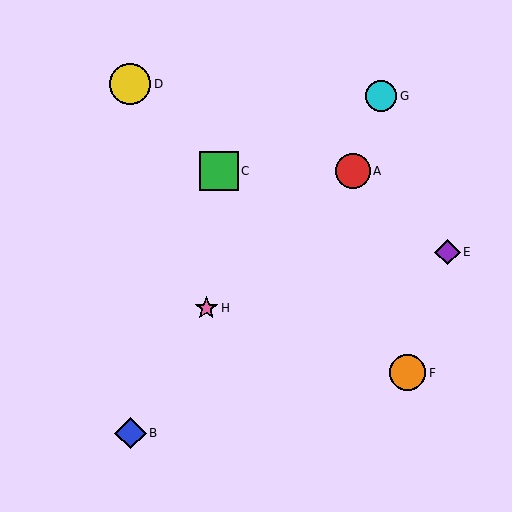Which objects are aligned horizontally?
Objects A, C are aligned horizontally.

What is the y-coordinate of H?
Object H is at y≈308.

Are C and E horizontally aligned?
No, C is at y≈171 and E is at y≈252.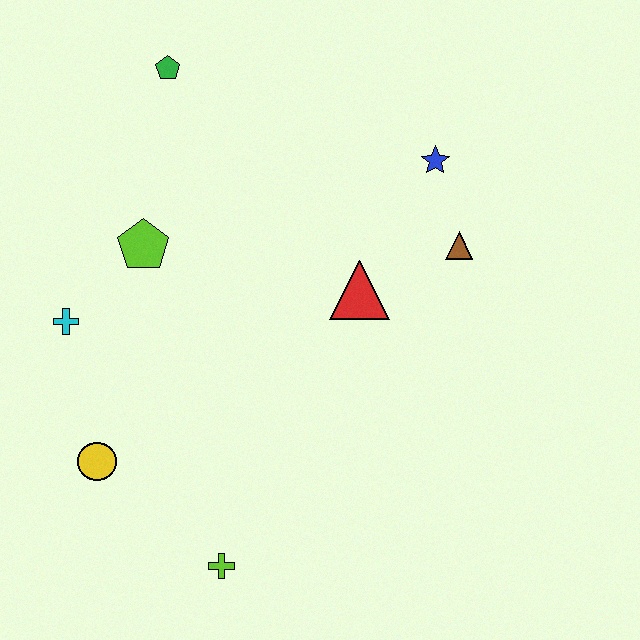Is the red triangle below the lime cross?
No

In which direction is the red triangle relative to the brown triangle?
The red triangle is to the left of the brown triangle.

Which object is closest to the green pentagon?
The lime pentagon is closest to the green pentagon.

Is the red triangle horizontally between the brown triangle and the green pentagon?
Yes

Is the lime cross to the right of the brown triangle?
No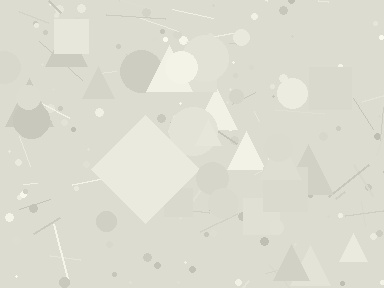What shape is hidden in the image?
A diamond is hidden in the image.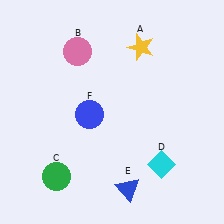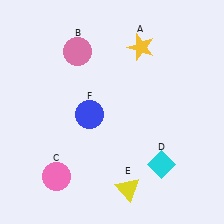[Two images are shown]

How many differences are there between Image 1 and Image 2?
There are 2 differences between the two images.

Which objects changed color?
C changed from green to pink. E changed from blue to yellow.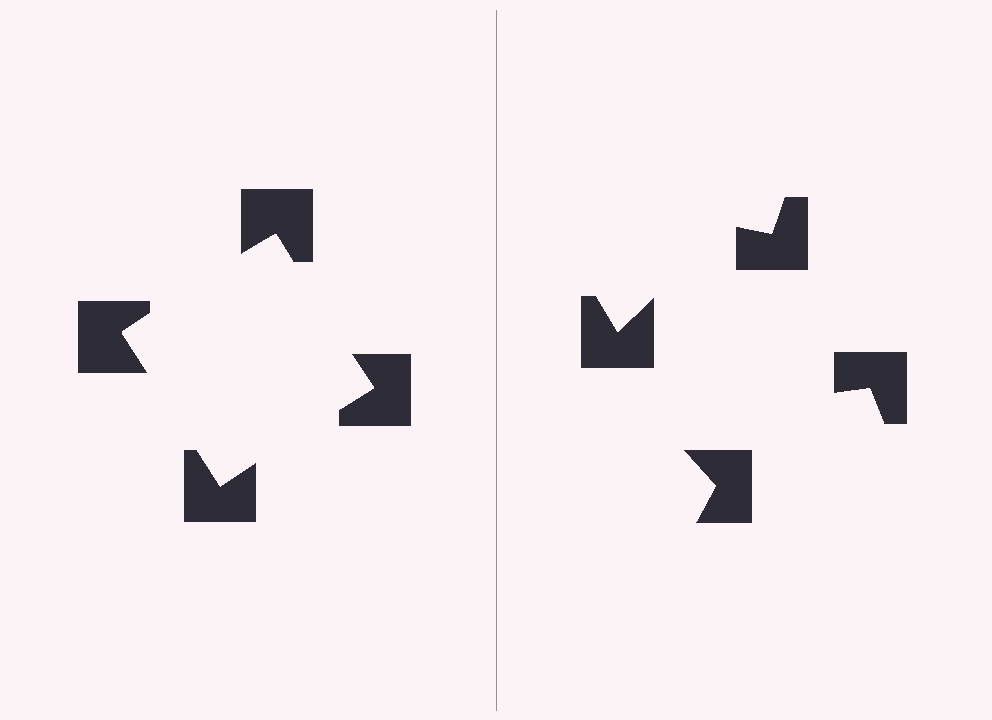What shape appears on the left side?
An illusory square.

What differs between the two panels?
The notched squares are positioned identically on both sides; only the wedge orientations differ. On the left they align to a square; on the right they are misaligned.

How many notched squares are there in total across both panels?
8 — 4 on each side.